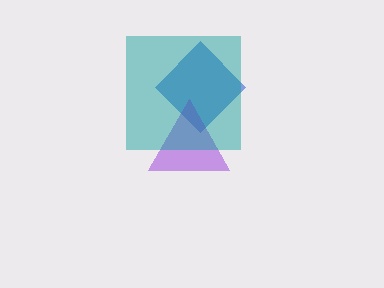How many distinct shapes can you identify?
There are 3 distinct shapes: a blue diamond, a purple triangle, a teal square.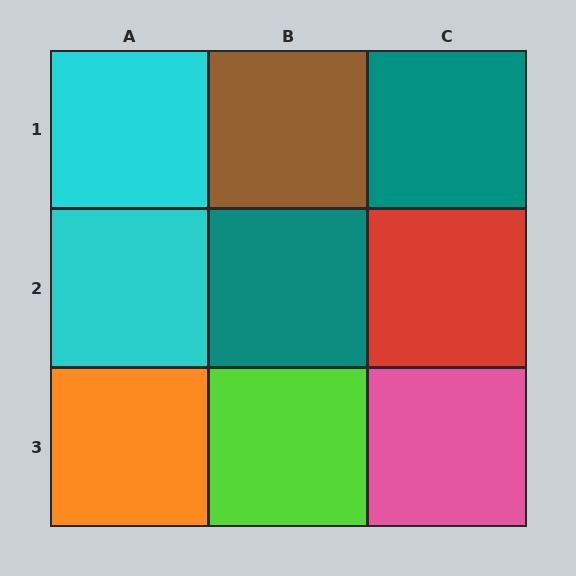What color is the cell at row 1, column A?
Cyan.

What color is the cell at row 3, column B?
Lime.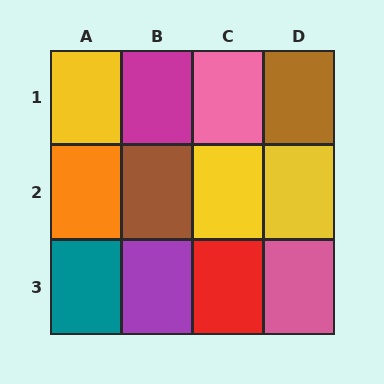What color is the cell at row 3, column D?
Pink.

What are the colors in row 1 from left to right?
Yellow, magenta, pink, brown.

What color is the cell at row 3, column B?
Purple.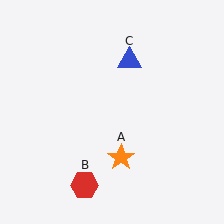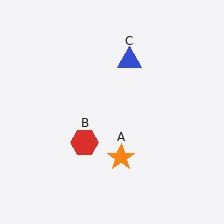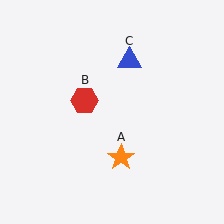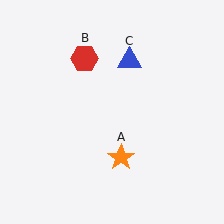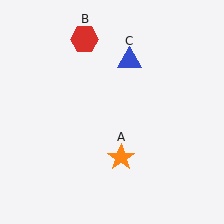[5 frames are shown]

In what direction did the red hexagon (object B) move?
The red hexagon (object B) moved up.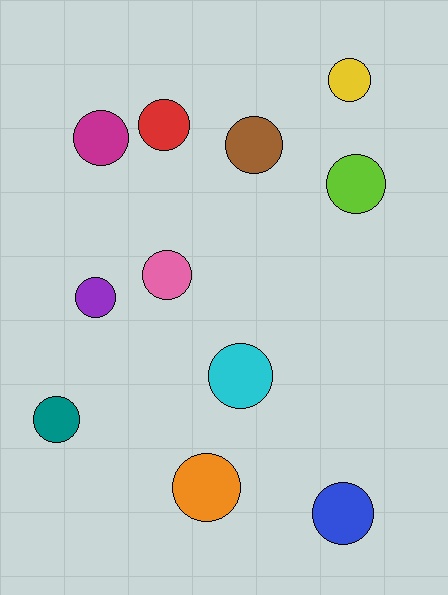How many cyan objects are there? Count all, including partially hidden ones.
There is 1 cyan object.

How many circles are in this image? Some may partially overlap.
There are 11 circles.